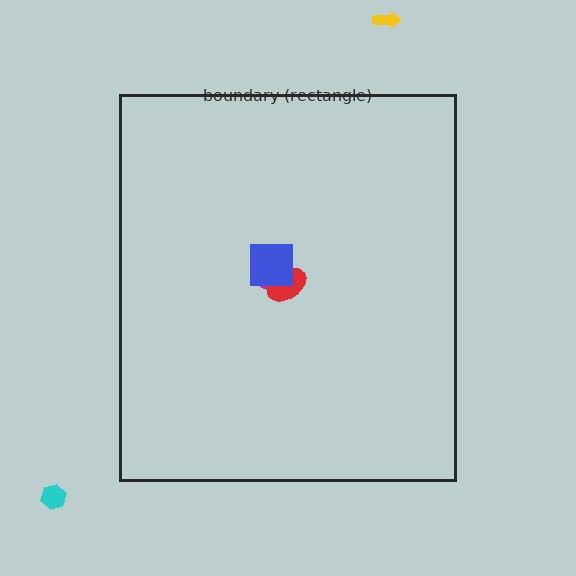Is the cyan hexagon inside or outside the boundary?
Outside.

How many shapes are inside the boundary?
3 inside, 2 outside.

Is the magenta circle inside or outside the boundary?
Inside.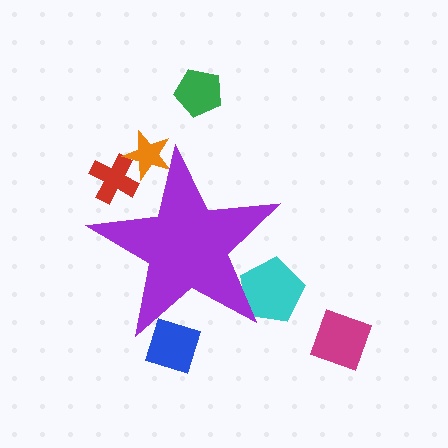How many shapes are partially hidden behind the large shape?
4 shapes are partially hidden.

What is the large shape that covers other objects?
A purple star.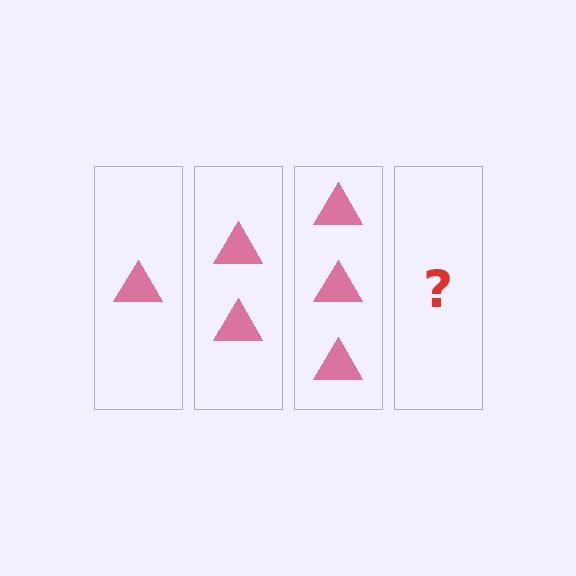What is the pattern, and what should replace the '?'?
The pattern is that each step adds one more triangle. The '?' should be 4 triangles.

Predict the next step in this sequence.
The next step is 4 triangles.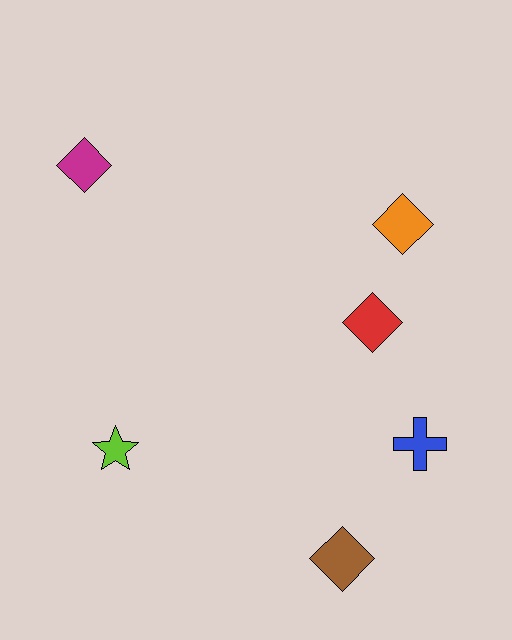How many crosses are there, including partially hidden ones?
There is 1 cross.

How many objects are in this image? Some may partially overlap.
There are 6 objects.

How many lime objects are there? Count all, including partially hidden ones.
There is 1 lime object.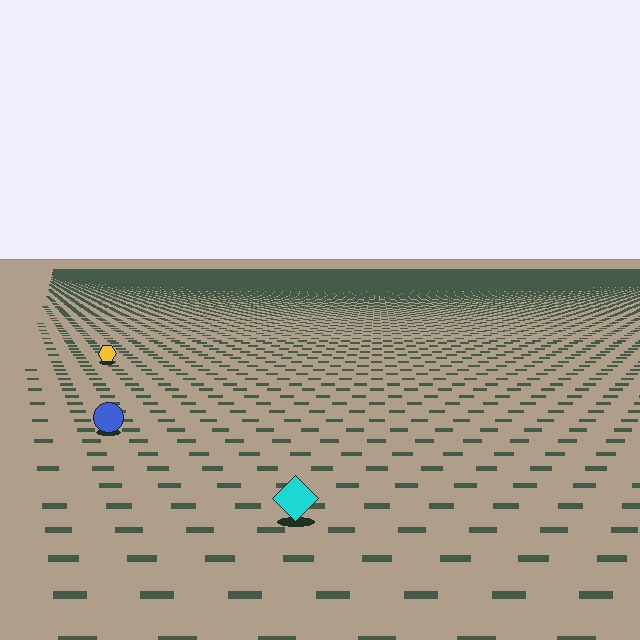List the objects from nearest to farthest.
From nearest to farthest: the cyan diamond, the blue circle, the yellow hexagon.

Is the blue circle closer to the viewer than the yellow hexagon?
Yes. The blue circle is closer — you can tell from the texture gradient: the ground texture is coarser near it.